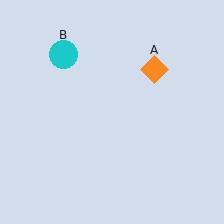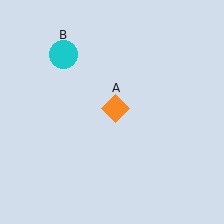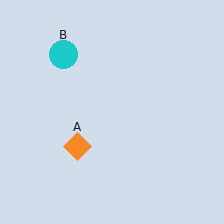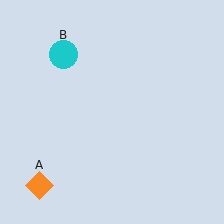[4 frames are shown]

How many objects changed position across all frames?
1 object changed position: orange diamond (object A).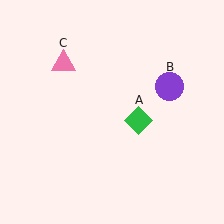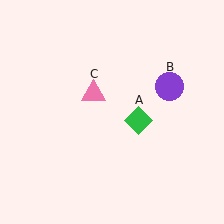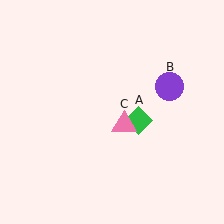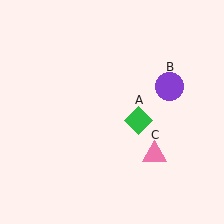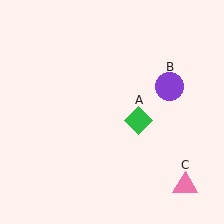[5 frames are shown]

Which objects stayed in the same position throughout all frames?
Green diamond (object A) and purple circle (object B) remained stationary.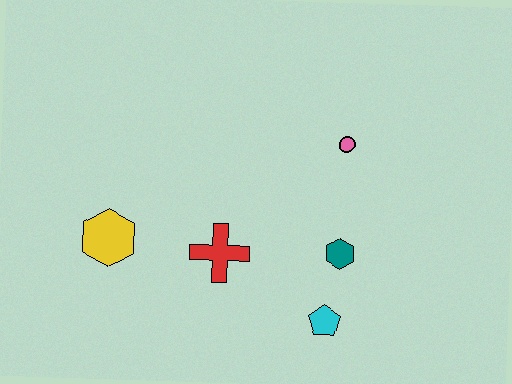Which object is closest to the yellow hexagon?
The red cross is closest to the yellow hexagon.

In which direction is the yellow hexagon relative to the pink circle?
The yellow hexagon is to the left of the pink circle.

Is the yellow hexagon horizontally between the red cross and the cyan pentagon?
No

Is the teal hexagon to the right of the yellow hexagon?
Yes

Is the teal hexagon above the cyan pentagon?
Yes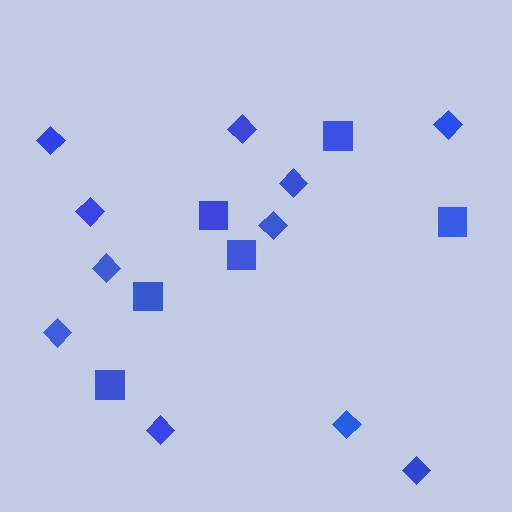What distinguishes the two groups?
There are 2 groups: one group of squares (6) and one group of diamonds (11).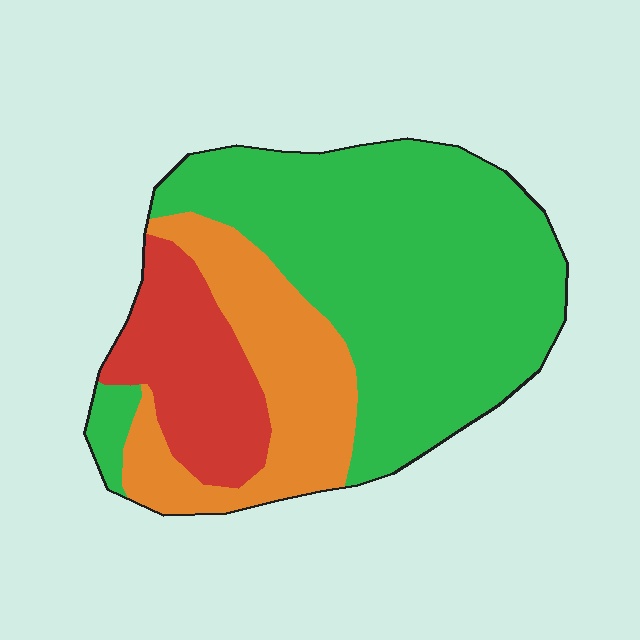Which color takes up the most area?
Green, at roughly 60%.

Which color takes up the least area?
Red, at roughly 15%.